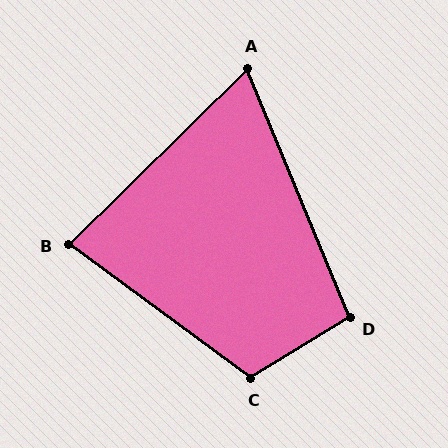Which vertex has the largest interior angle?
C, at approximately 112 degrees.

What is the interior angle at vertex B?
Approximately 81 degrees (acute).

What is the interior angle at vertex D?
Approximately 99 degrees (obtuse).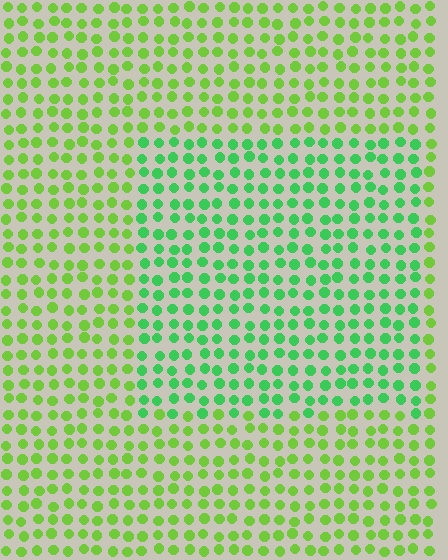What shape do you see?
I see a rectangle.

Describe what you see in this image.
The image is filled with small lime elements in a uniform arrangement. A rectangle-shaped region is visible where the elements are tinted to a slightly different hue, forming a subtle color boundary.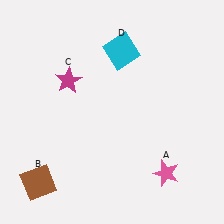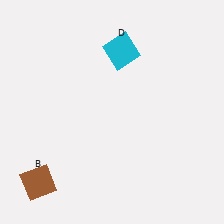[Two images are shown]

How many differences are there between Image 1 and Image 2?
There are 2 differences between the two images.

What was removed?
The pink star (A), the magenta star (C) were removed in Image 2.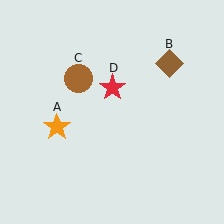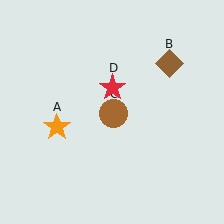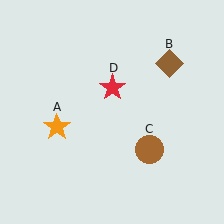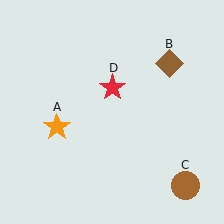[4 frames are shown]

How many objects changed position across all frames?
1 object changed position: brown circle (object C).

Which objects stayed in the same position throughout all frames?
Orange star (object A) and brown diamond (object B) and red star (object D) remained stationary.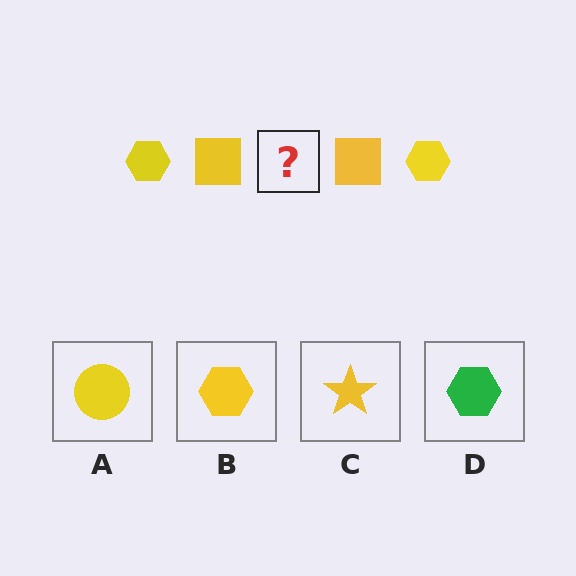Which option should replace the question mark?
Option B.